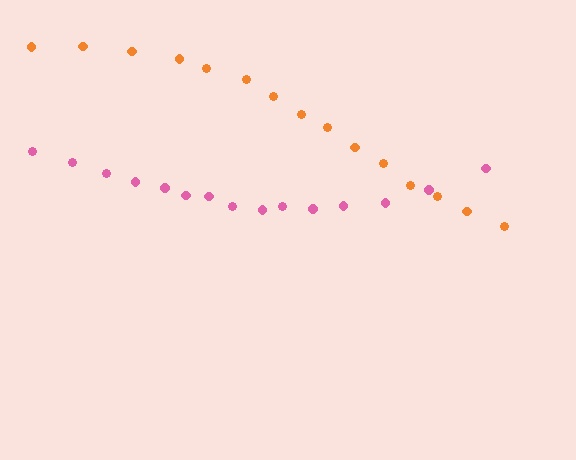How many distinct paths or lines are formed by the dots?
There are 2 distinct paths.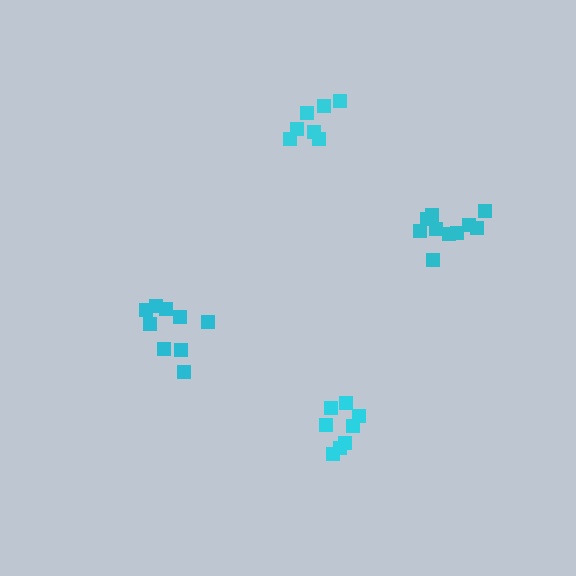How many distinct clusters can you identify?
There are 4 distinct clusters.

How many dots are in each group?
Group 1: 9 dots, Group 2: 8 dots, Group 3: 10 dots, Group 4: 7 dots (34 total).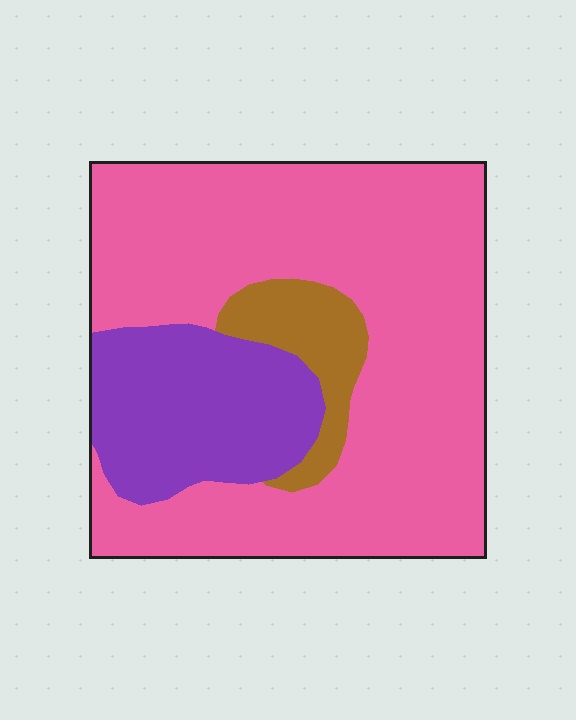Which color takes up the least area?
Brown, at roughly 10%.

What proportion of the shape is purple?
Purple covers around 20% of the shape.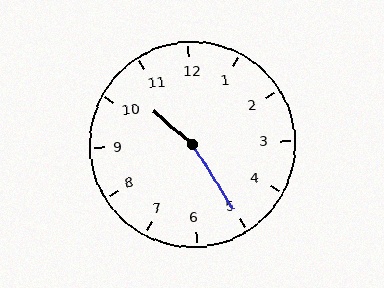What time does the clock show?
10:25.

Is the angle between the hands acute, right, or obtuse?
It is obtuse.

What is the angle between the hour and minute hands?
Approximately 162 degrees.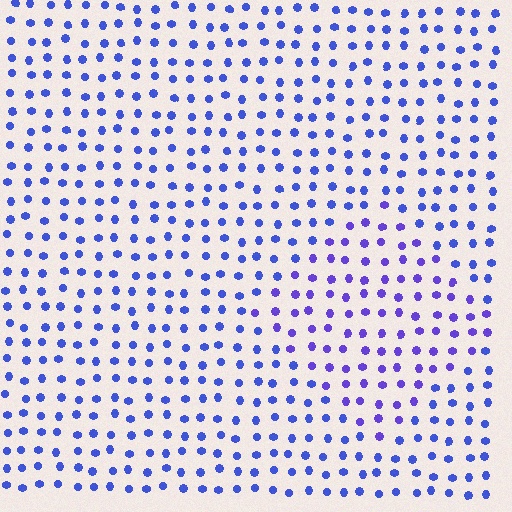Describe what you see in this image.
The image is filled with small blue elements in a uniform arrangement. A diamond-shaped region is visible where the elements are tinted to a slightly different hue, forming a subtle color boundary.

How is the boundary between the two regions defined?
The boundary is defined purely by a slight shift in hue (about 24 degrees). Spacing, size, and orientation are identical on both sides.